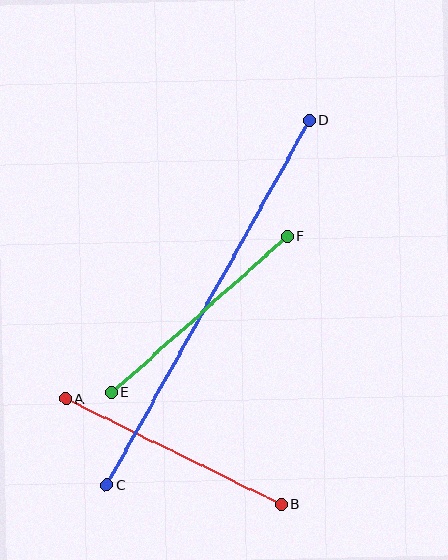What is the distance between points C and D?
The distance is approximately 417 pixels.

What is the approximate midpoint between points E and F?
The midpoint is at approximately (200, 314) pixels.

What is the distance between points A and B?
The distance is approximately 240 pixels.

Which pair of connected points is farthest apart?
Points C and D are farthest apart.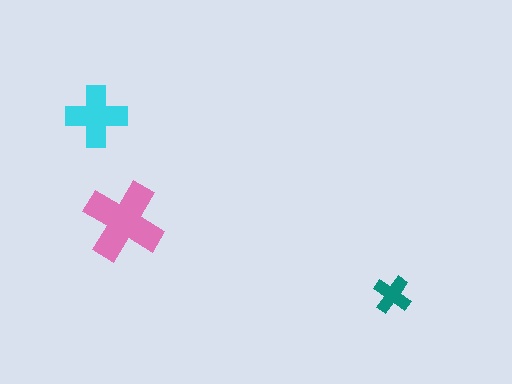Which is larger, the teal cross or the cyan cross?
The cyan one.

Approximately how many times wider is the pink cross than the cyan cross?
About 1.5 times wider.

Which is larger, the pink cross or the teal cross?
The pink one.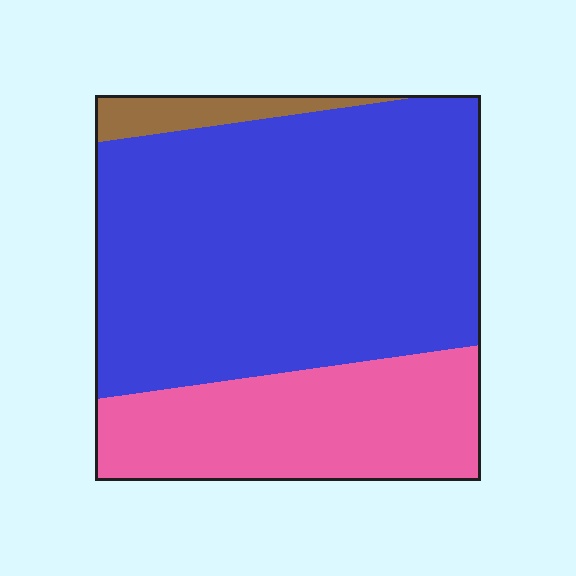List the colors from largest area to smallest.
From largest to smallest: blue, pink, brown.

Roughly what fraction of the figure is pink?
Pink covers about 30% of the figure.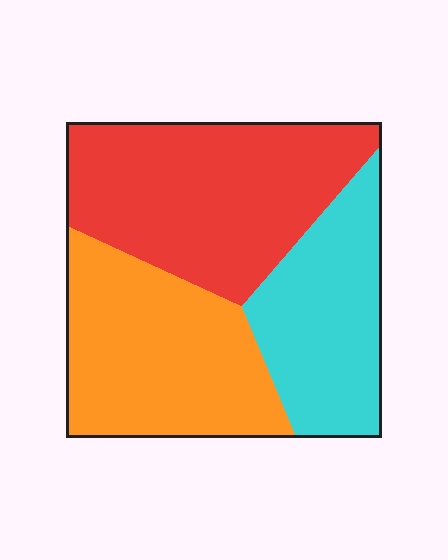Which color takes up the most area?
Red, at roughly 40%.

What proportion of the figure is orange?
Orange takes up about one third (1/3) of the figure.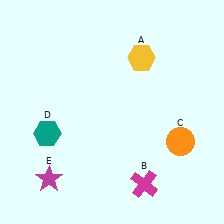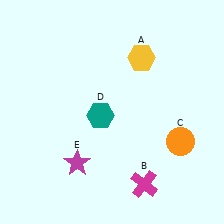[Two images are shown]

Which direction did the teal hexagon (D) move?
The teal hexagon (D) moved right.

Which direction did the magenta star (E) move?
The magenta star (E) moved right.